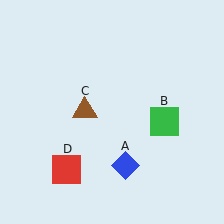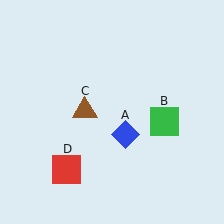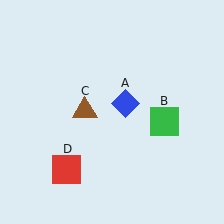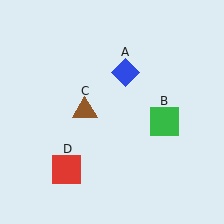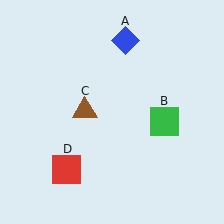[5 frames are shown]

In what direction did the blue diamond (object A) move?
The blue diamond (object A) moved up.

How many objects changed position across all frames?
1 object changed position: blue diamond (object A).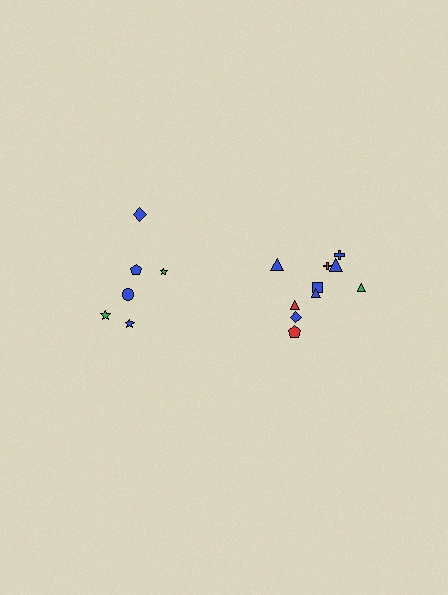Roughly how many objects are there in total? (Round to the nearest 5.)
Roughly 15 objects in total.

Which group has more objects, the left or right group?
The right group.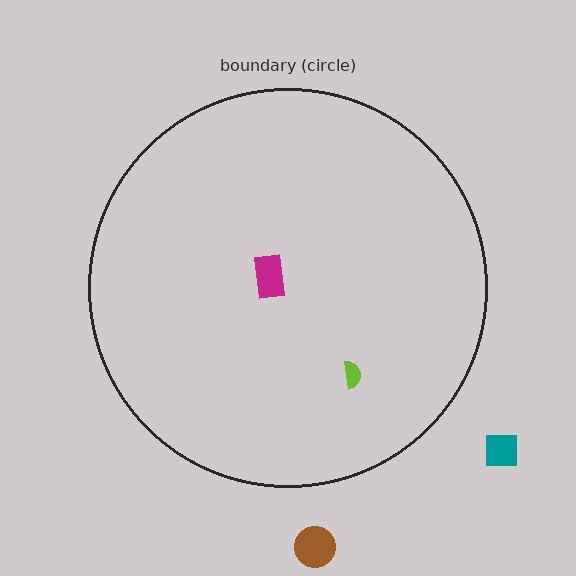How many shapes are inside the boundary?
2 inside, 2 outside.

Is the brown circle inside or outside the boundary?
Outside.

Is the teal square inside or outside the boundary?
Outside.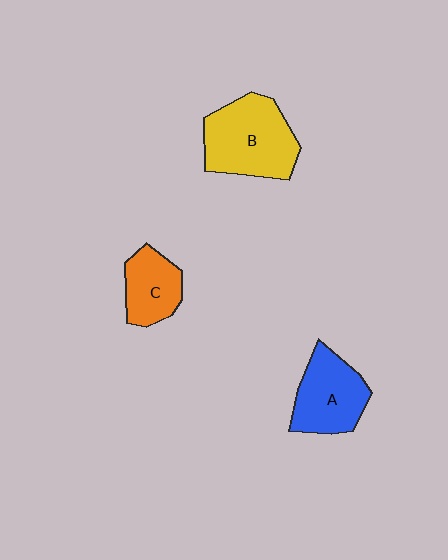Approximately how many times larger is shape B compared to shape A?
Approximately 1.3 times.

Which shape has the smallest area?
Shape C (orange).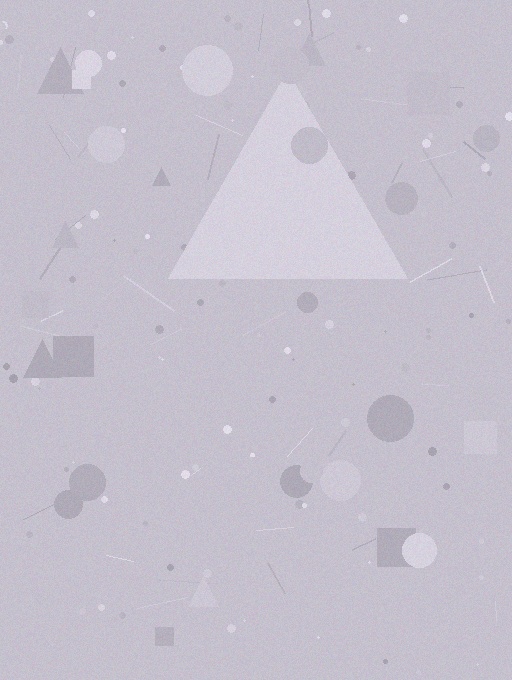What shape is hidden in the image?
A triangle is hidden in the image.